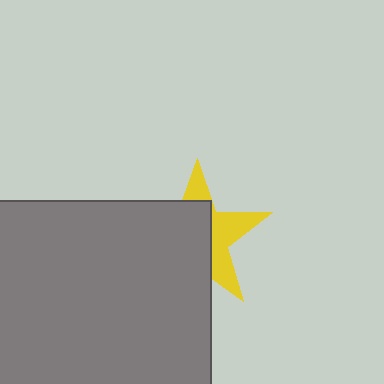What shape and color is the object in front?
The object in front is a gray square.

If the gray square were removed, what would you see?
You would see the complete yellow star.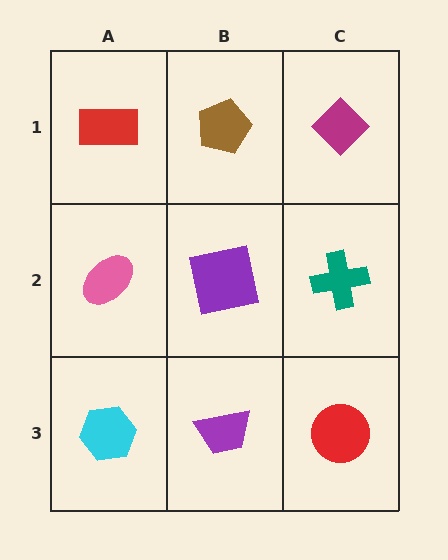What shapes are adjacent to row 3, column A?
A pink ellipse (row 2, column A), a purple trapezoid (row 3, column B).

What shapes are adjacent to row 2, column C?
A magenta diamond (row 1, column C), a red circle (row 3, column C), a purple square (row 2, column B).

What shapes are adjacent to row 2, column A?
A red rectangle (row 1, column A), a cyan hexagon (row 3, column A), a purple square (row 2, column B).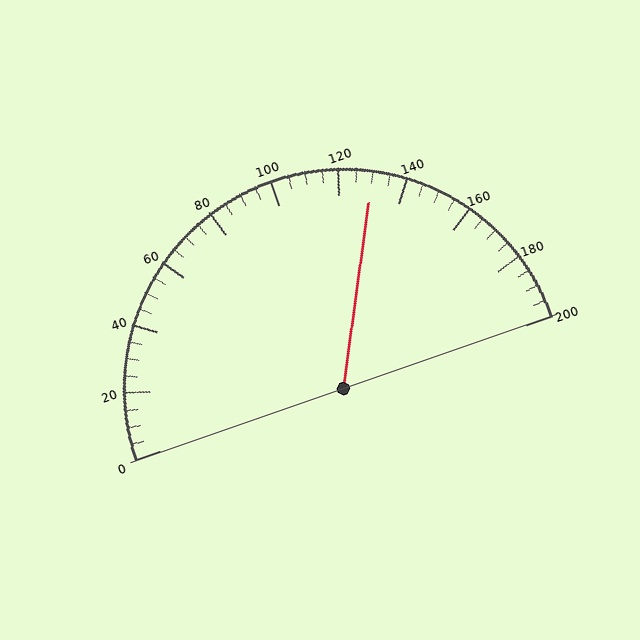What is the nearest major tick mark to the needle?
The nearest major tick mark is 120.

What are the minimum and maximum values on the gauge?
The gauge ranges from 0 to 200.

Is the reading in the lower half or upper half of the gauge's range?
The reading is in the upper half of the range (0 to 200).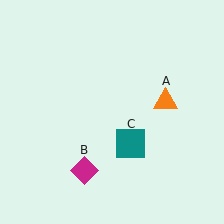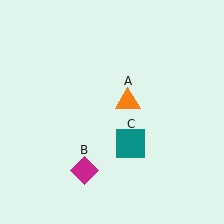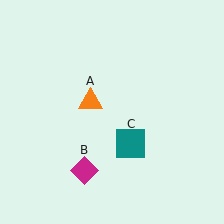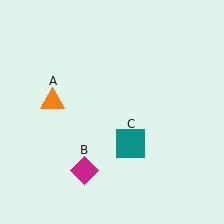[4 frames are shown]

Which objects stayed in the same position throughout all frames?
Magenta diamond (object B) and teal square (object C) remained stationary.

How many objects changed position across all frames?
1 object changed position: orange triangle (object A).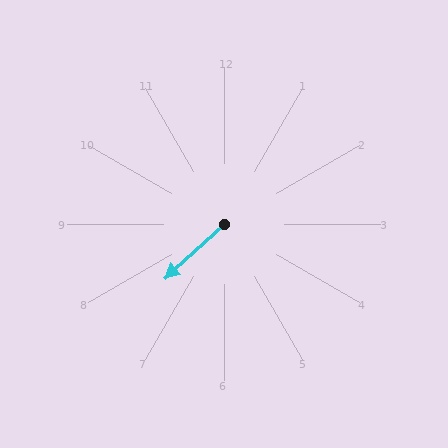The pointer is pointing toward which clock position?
Roughly 8 o'clock.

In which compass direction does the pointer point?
Southwest.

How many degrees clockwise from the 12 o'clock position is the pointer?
Approximately 227 degrees.